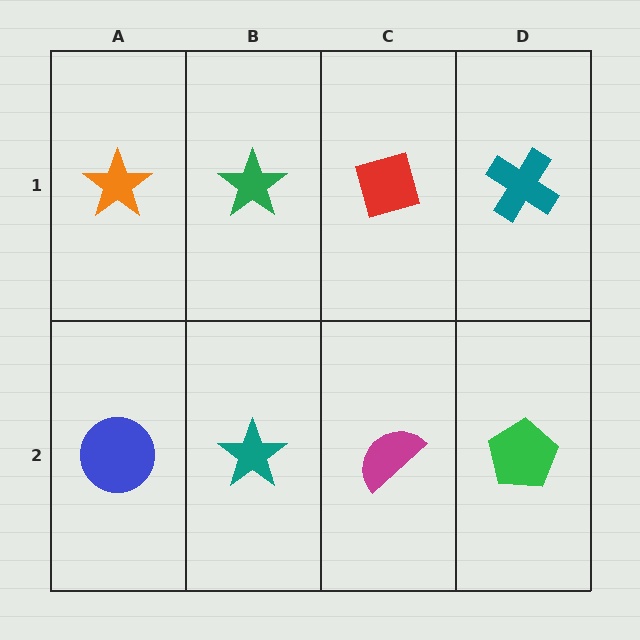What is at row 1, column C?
A red diamond.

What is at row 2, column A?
A blue circle.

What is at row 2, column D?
A green pentagon.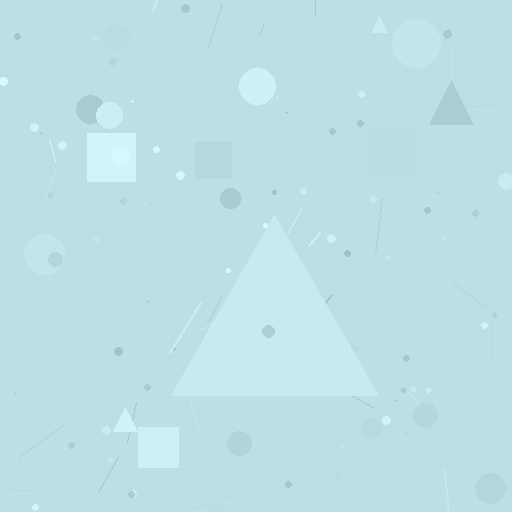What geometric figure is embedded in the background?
A triangle is embedded in the background.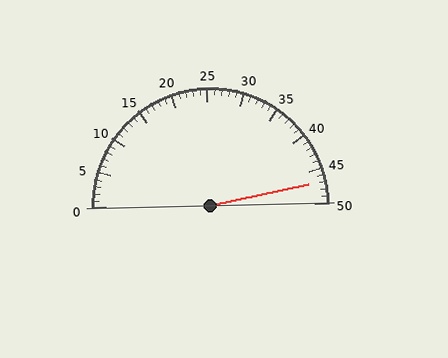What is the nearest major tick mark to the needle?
The nearest major tick mark is 45.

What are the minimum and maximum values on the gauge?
The gauge ranges from 0 to 50.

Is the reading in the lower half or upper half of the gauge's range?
The reading is in the upper half of the range (0 to 50).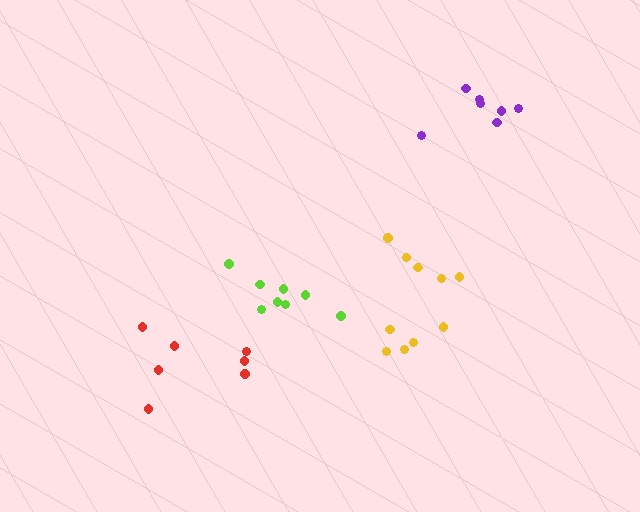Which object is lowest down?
The red cluster is bottommost.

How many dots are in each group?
Group 1: 10 dots, Group 2: 7 dots, Group 3: 7 dots, Group 4: 8 dots (32 total).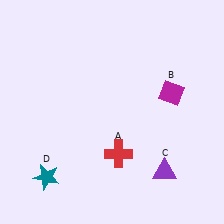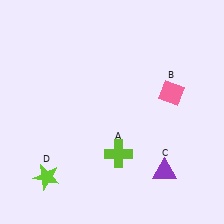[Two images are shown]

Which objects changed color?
A changed from red to lime. B changed from magenta to pink. D changed from teal to lime.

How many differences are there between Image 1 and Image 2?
There are 3 differences between the two images.